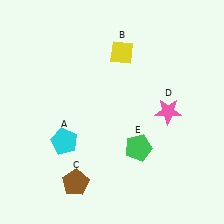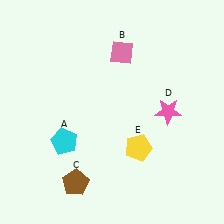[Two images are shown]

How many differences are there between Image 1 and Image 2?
There are 2 differences between the two images.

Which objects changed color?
B changed from yellow to pink. E changed from green to yellow.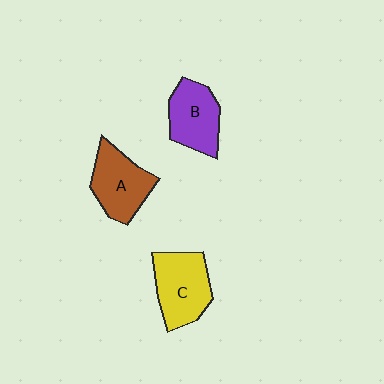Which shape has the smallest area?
Shape B (purple).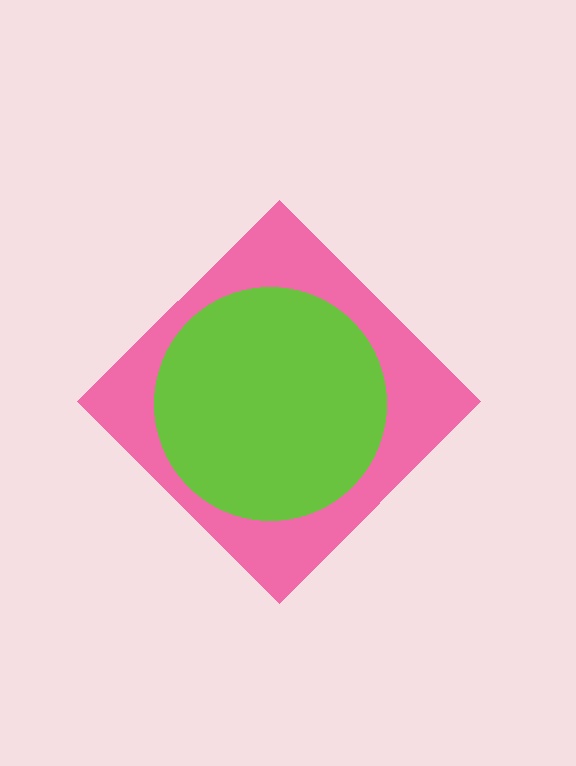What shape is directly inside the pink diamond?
The lime circle.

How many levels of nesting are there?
2.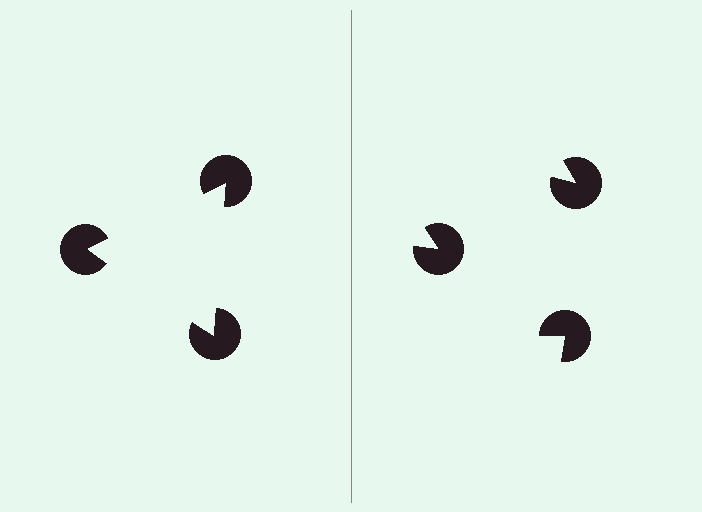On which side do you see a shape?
An illusory triangle appears on the left side. On the right side the wedge cuts are rotated, so no coherent shape forms.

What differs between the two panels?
The pac-man discs are positioned identically on both sides; only the wedge orientations differ. On the left they align to a triangle; on the right they are misaligned.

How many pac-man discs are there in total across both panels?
6 — 3 on each side.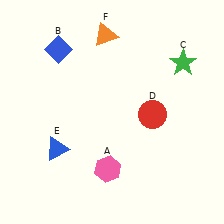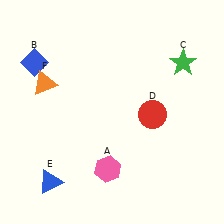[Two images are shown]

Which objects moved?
The objects that moved are: the blue diamond (B), the blue triangle (E), the orange triangle (F).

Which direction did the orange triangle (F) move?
The orange triangle (F) moved left.